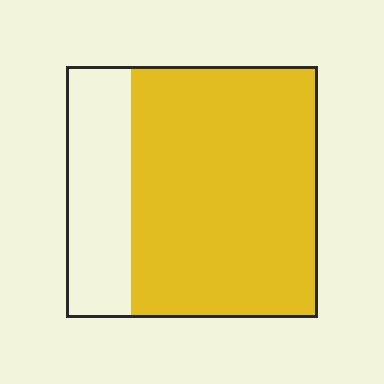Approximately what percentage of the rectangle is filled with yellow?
Approximately 75%.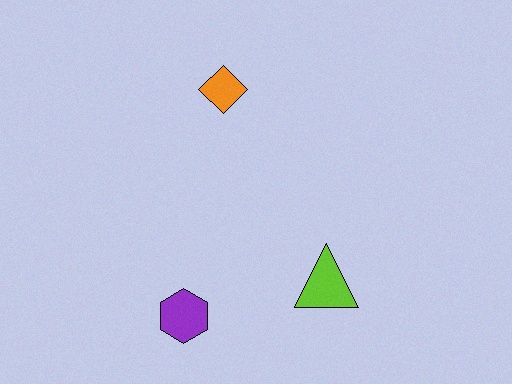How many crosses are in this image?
There are no crosses.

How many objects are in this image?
There are 3 objects.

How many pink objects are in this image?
There are no pink objects.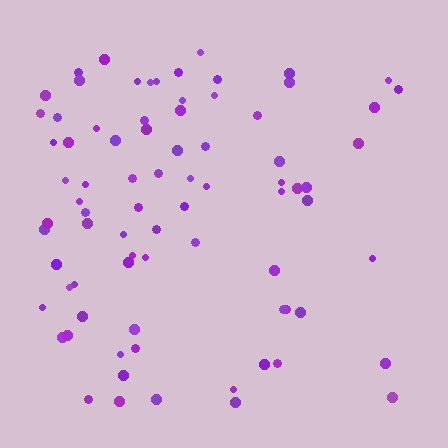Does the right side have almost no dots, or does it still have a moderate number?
Still a moderate number, just noticeably fewer than the left.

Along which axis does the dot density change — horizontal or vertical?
Horizontal.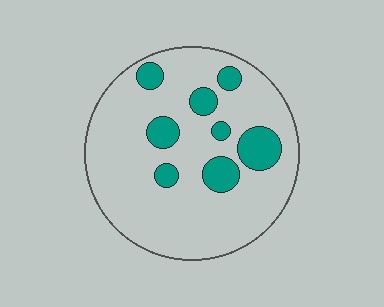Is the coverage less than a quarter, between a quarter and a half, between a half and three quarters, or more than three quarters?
Less than a quarter.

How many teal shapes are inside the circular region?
8.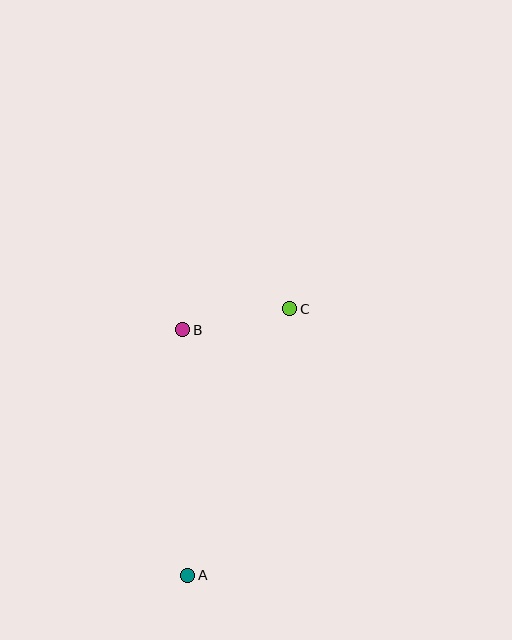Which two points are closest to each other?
Points B and C are closest to each other.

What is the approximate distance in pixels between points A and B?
The distance between A and B is approximately 246 pixels.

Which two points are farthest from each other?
Points A and C are farthest from each other.